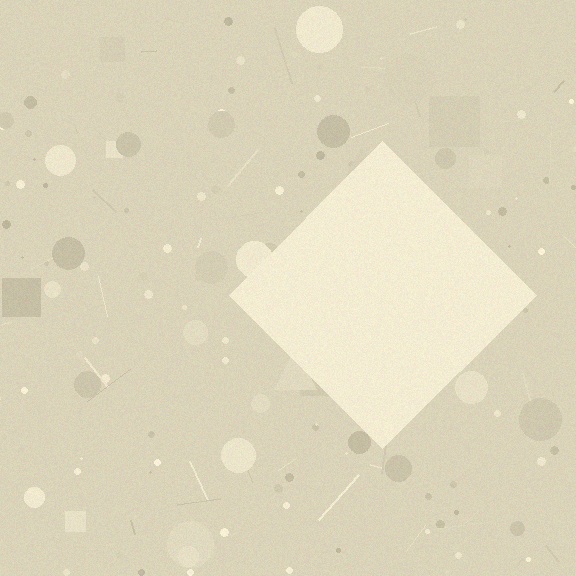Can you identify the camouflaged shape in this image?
The camouflaged shape is a diamond.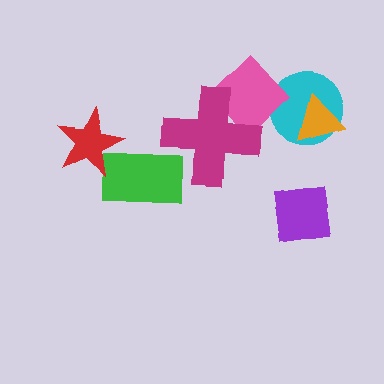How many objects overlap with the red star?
1 object overlaps with the red star.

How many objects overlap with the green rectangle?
1 object overlaps with the green rectangle.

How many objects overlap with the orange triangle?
1 object overlaps with the orange triangle.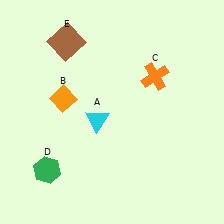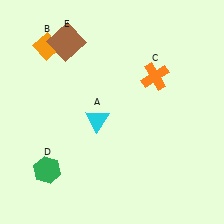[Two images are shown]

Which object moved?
The orange diamond (B) moved up.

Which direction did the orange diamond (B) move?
The orange diamond (B) moved up.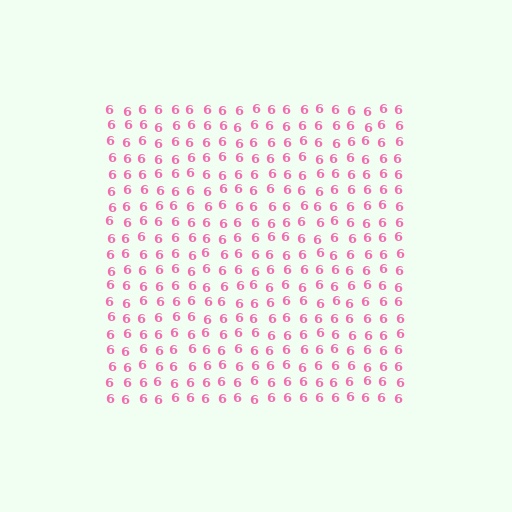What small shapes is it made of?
It is made of small digit 6's.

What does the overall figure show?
The overall figure shows a square.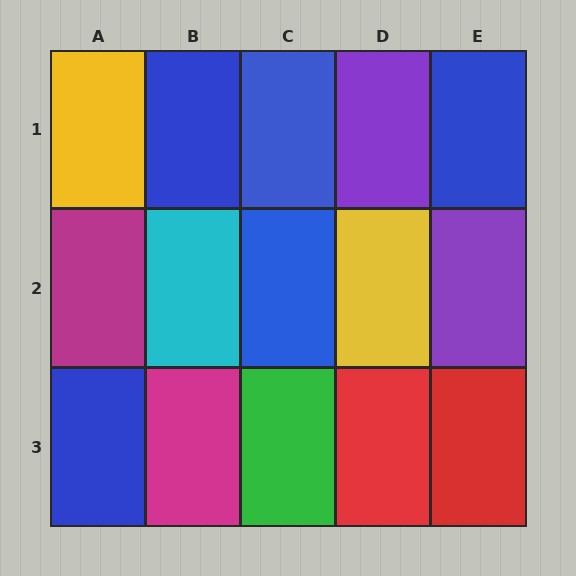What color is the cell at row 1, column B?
Blue.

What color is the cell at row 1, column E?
Blue.